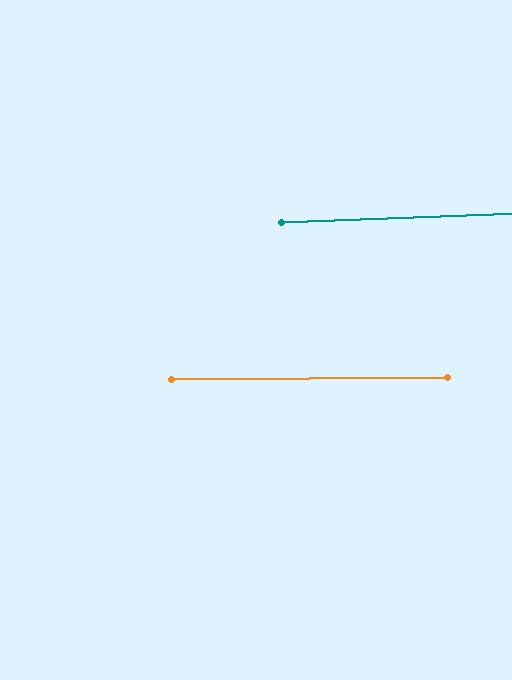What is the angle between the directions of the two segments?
Approximately 2 degrees.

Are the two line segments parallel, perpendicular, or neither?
Parallel — their directions differ by only 1.7°.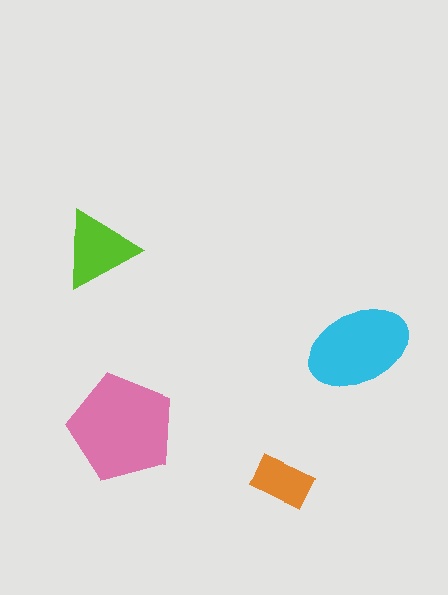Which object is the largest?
The pink pentagon.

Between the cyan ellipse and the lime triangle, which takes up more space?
The cyan ellipse.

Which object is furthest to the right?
The cyan ellipse is rightmost.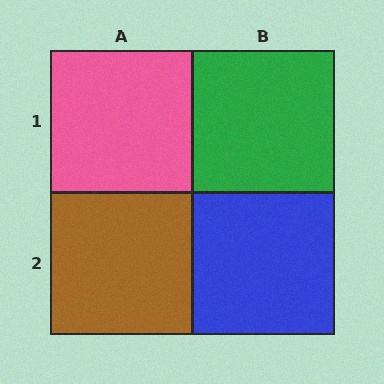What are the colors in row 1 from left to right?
Pink, green.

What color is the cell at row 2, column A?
Brown.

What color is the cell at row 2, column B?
Blue.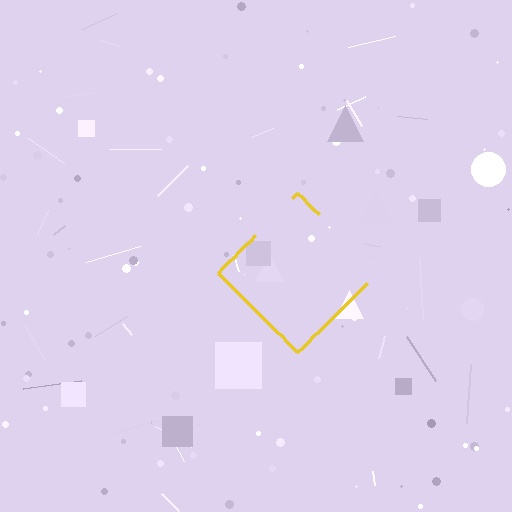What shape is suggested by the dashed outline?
The dashed outline suggests a diamond.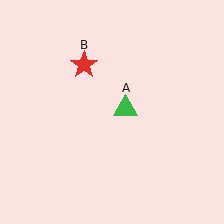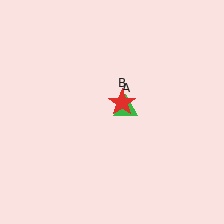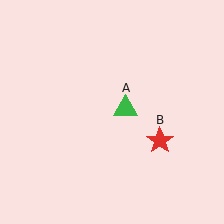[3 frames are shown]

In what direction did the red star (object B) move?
The red star (object B) moved down and to the right.